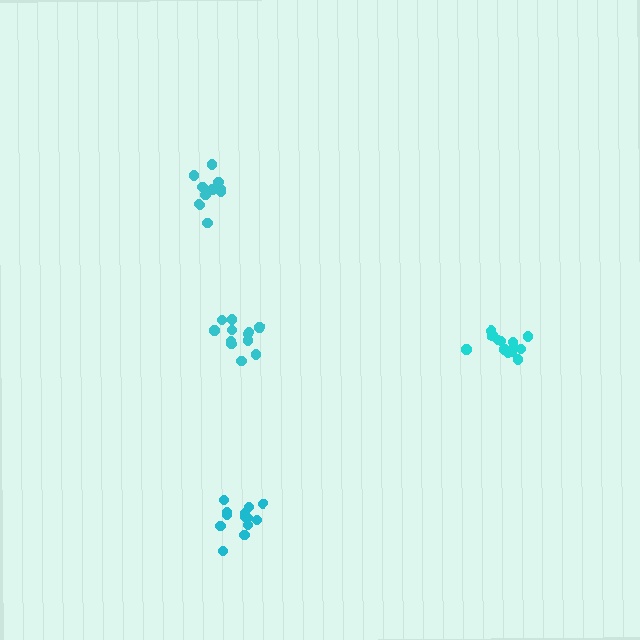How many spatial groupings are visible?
There are 4 spatial groupings.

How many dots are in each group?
Group 1: 14 dots, Group 2: 12 dots, Group 3: 13 dots, Group 4: 13 dots (52 total).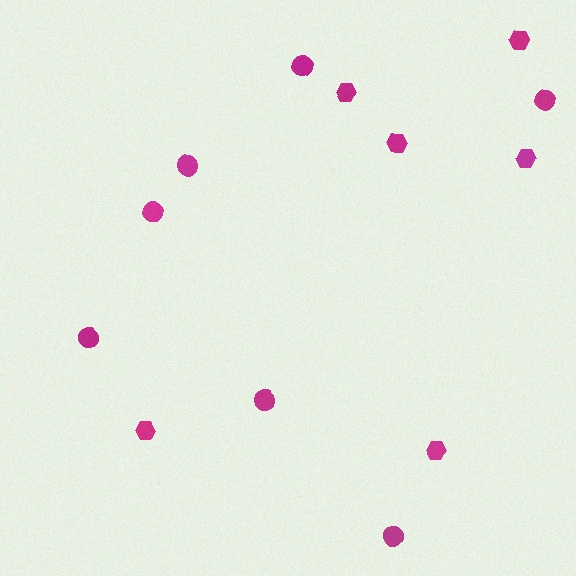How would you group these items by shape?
There are 2 groups: one group of hexagons (6) and one group of circles (7).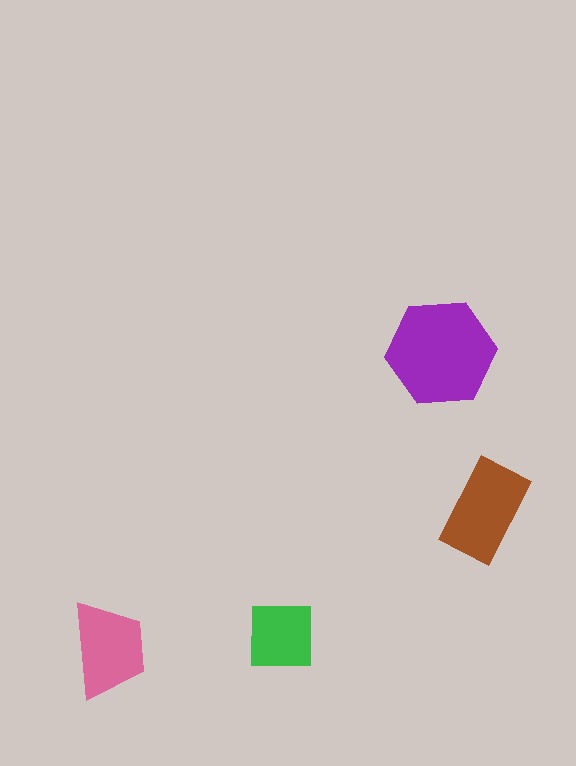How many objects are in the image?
There are 4 objects in the image.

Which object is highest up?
The purple hexagon is topmost.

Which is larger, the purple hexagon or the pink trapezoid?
The purple hexagon.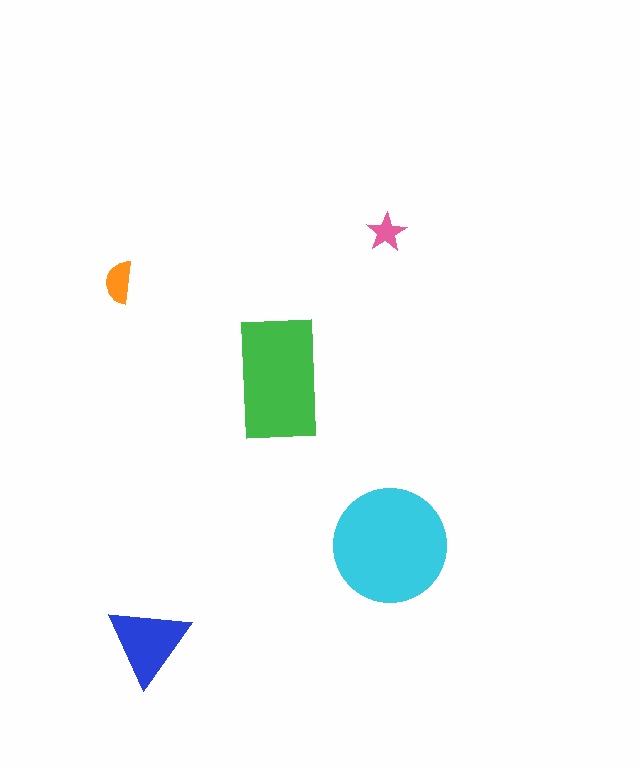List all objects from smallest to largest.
The pink star, the orange semicircle, the blue triangle, the green rectangle, the cyan circle.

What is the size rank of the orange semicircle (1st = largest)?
4th.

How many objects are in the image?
There are 5 objects in the image.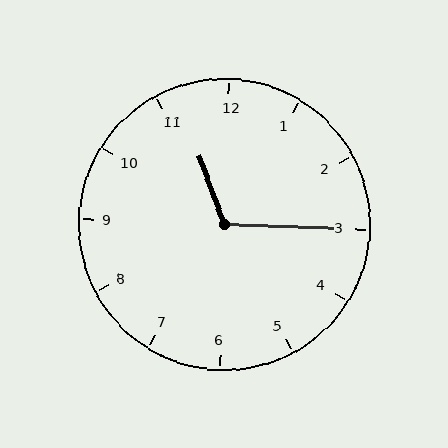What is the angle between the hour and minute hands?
Approximately 112 degrees.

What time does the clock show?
11:15.